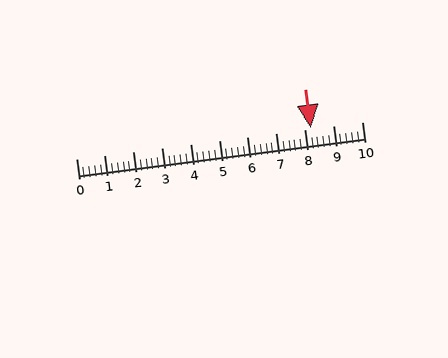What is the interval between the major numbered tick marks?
The major tick marks are spaced 1 units apart.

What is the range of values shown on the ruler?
The ruler shows values from 0 to 10.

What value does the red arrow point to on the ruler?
The red arrow points to approximately 8.2.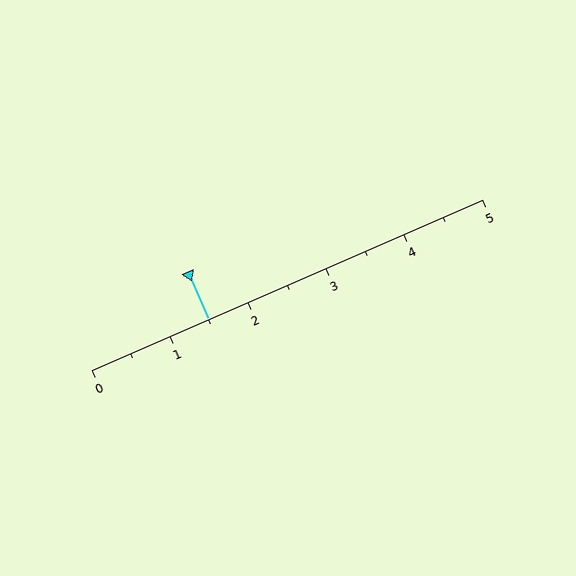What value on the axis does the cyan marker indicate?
The marker indicates approximately 1.5.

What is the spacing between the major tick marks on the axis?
The major ticks are spaced 1 apart.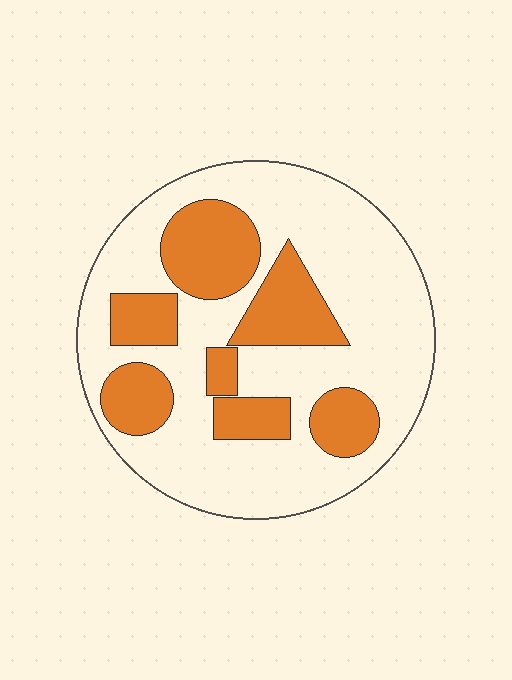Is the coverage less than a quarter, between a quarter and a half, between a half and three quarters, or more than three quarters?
Between a quarter and a half.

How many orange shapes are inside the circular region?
7.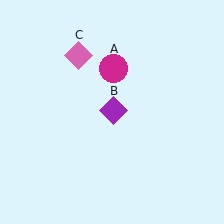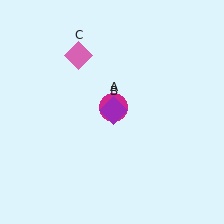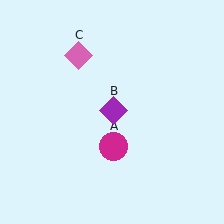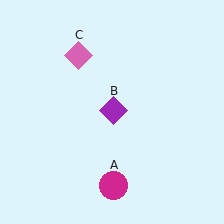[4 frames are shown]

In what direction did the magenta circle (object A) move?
The magenta circle (object A) moved down.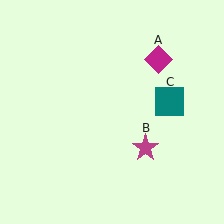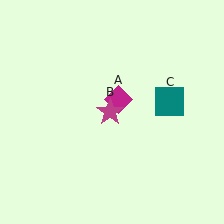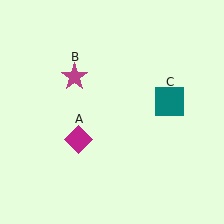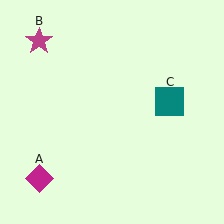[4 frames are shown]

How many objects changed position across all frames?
2 objects changed position: magenta diamond (object A), magenta star (object B).